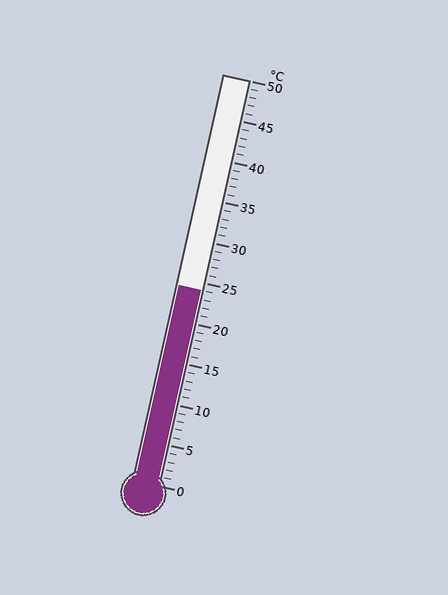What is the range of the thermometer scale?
The thermometer scale ranges from 0°C to 50°C.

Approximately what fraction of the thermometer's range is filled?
The thermometer is filled to approximately 50% of its range.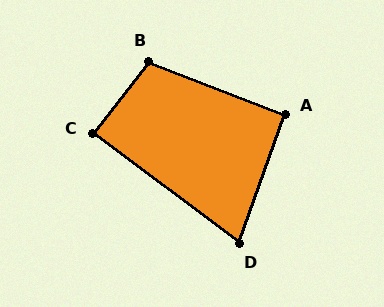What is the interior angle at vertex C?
Approximately 89 degrees (approximately right).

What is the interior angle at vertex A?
Approximately 91 degrees (approximately right).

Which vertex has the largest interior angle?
B, at approximately 107 degrees.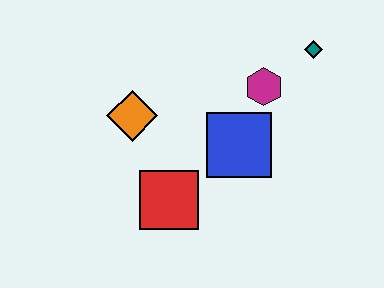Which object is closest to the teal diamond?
The magenta hexagon is closest to the teal diamond.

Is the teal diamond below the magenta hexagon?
No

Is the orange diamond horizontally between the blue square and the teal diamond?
No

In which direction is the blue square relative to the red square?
The blue square is to the right of the red square.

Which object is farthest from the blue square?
The teal diamond is farthest from the blue square.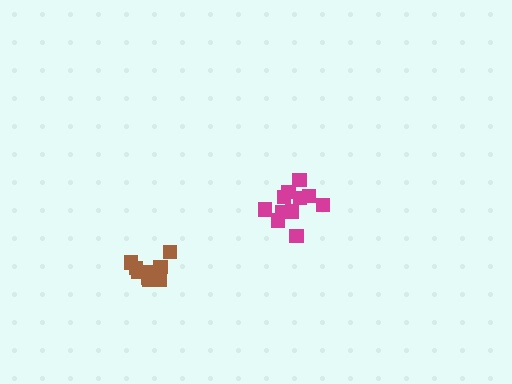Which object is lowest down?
The brown cluster is bottommost.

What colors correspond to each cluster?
The clusters are colored: brown, magenta.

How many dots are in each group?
Group 1: 10 dots, Group 2: 12 dots (22 total).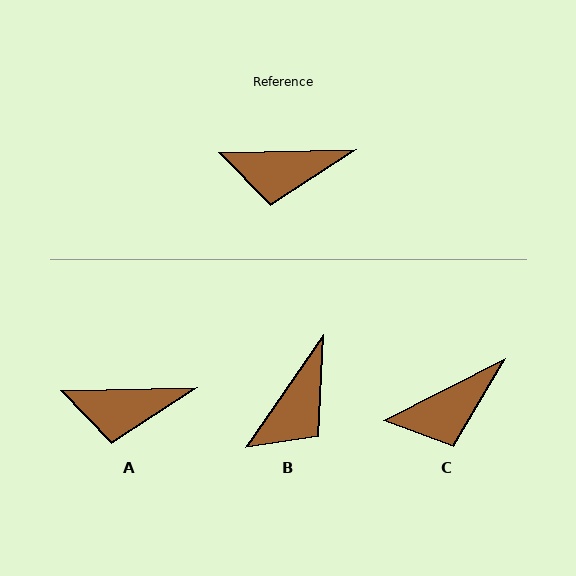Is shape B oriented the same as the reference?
No, it is off by about 54 degrees.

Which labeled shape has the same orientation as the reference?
A.